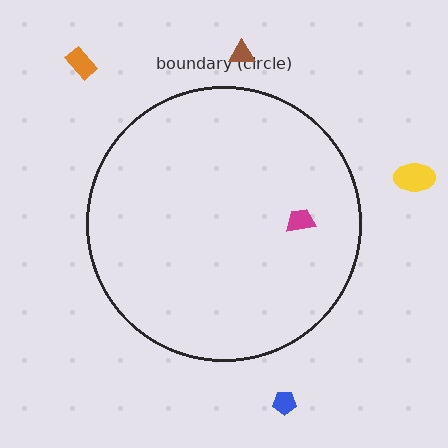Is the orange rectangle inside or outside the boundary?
Outside.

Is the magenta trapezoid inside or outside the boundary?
Inside.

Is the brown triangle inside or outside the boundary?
Outside.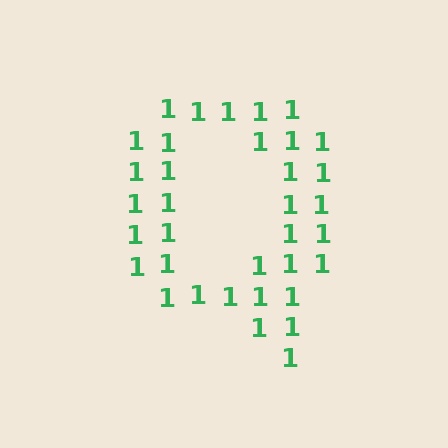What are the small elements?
The small elements are digit 1's.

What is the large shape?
The large shape is the letter Q.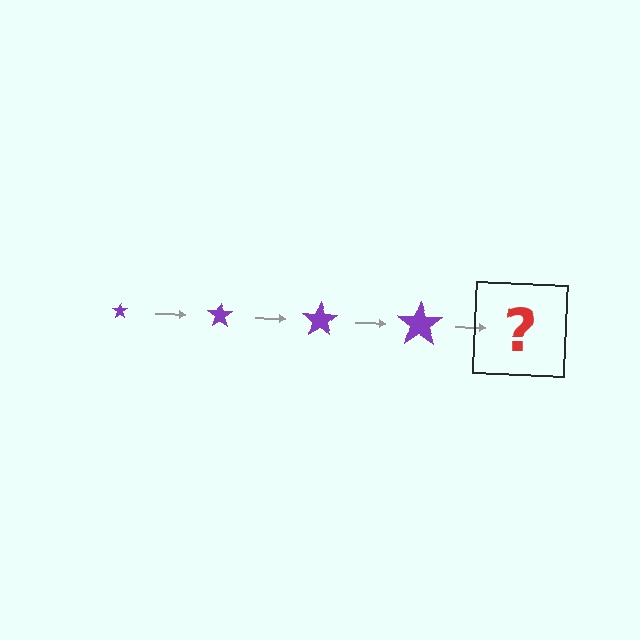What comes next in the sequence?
The next element should be a purple star, larger than the previous one.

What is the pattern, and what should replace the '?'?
The pattern is that the star gets progressively larger each step. The '?' should be a purple star, larger than the previous one.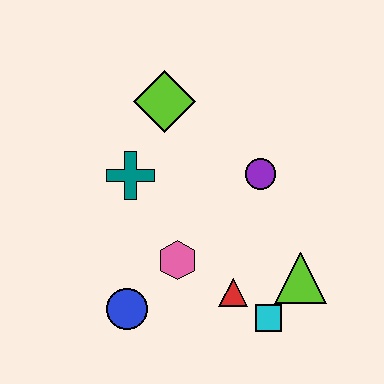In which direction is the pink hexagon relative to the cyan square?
The pink hexagon is to the left of the cyan square.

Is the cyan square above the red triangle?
No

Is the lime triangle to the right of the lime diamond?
Yes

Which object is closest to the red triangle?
The cyan square is closest to the red triangle.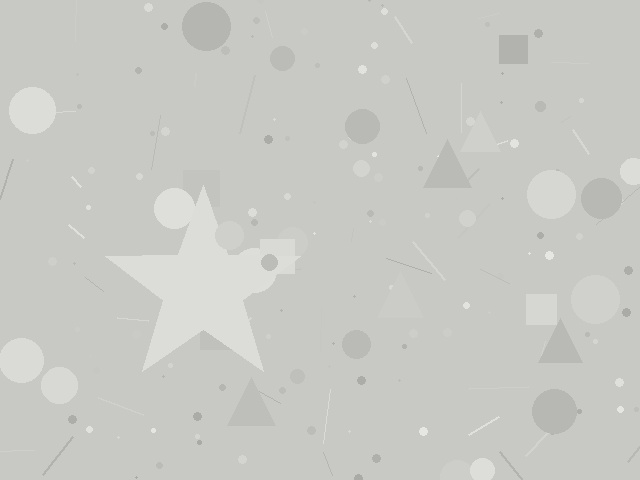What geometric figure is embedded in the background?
A star is embedded in the background.